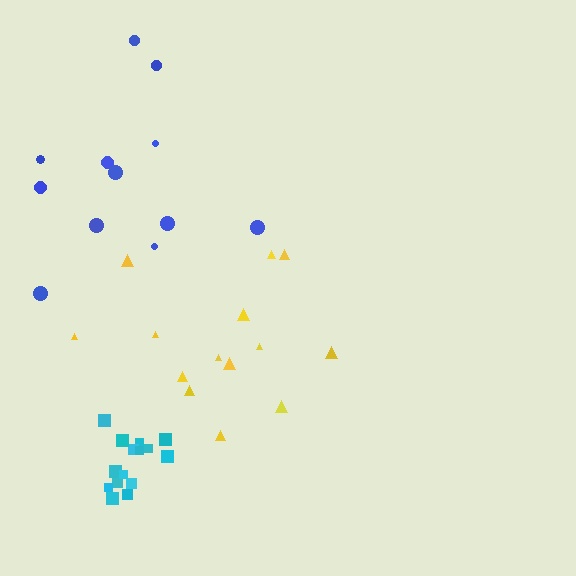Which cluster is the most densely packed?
Cyan.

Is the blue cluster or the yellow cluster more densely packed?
Yellow.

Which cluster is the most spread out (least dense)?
Blue.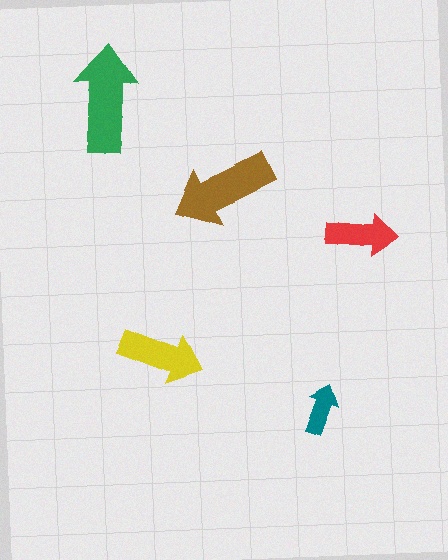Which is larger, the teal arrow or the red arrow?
The red one.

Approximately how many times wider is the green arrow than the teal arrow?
About 2 times wider.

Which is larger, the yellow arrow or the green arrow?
The green one.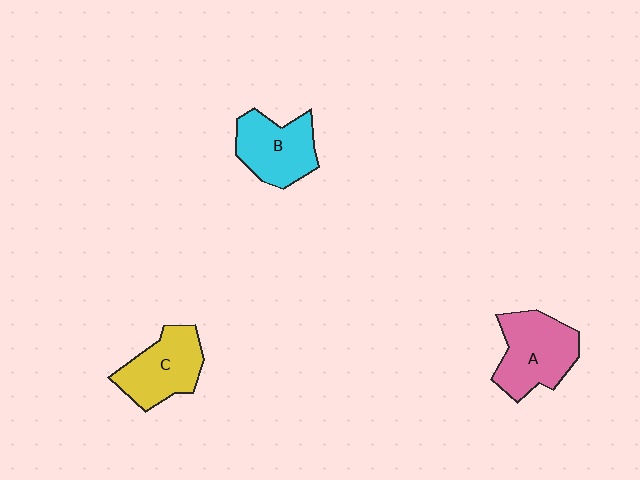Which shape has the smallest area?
Shape B (cyan).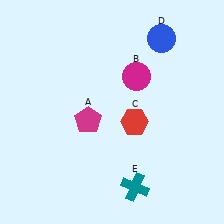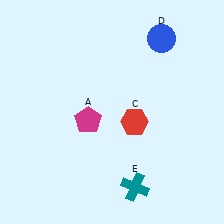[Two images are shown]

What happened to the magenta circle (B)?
The magenta circle (B) was removed in Image 2. It was in the top-right area of Image 1.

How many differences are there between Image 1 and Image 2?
There is 1 difference between the two images.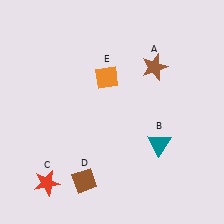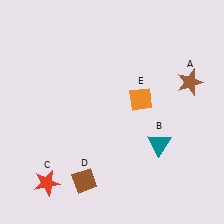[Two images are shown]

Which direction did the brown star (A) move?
The brown star (A) moved right.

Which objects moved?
The objects that moved are: the brown star (A), the orange diamond (E).